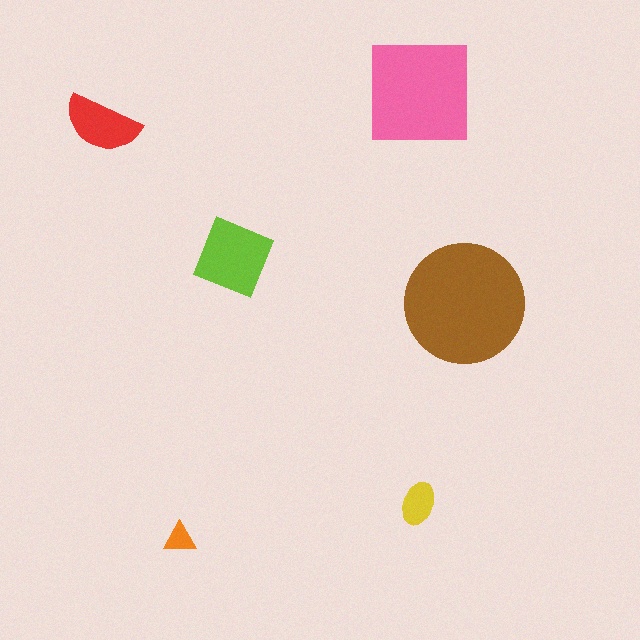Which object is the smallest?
The orange triangle.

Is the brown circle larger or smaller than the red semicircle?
Larger.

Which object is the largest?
The brown circle.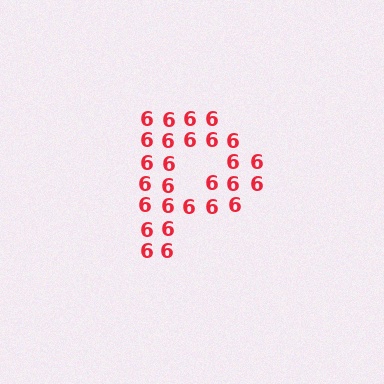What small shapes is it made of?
It is made of small digit 6's.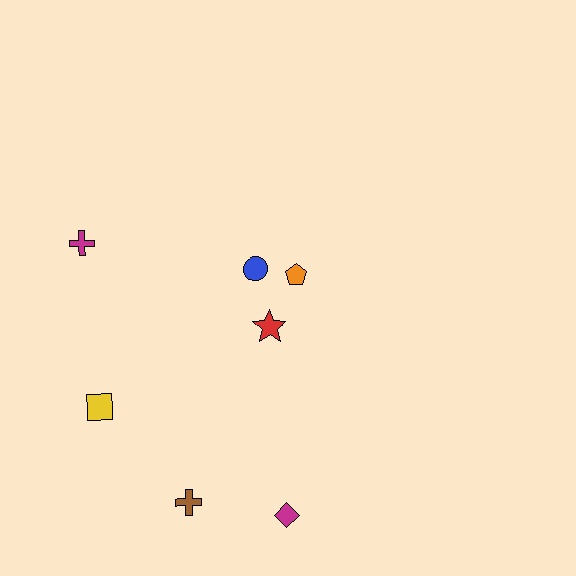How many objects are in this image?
There are 7 objects.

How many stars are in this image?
There is 1 star.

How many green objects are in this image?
There are no green objects.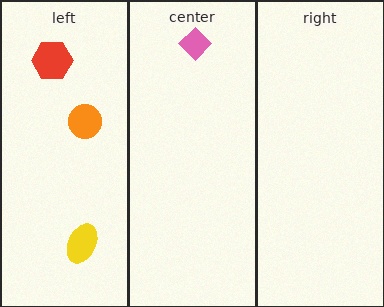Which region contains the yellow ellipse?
The left region.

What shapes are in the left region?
The orange circle, the yellow ellipse, the red hexagon.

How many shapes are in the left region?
3.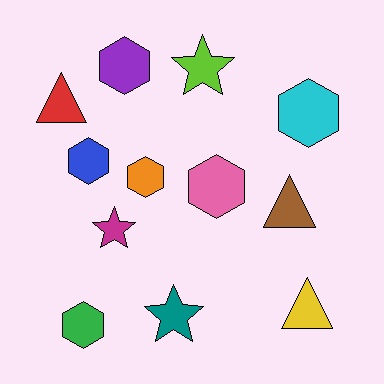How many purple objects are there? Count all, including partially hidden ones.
There is 1 purple object.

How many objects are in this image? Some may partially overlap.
There are 12 objects.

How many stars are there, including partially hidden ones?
There are 3 stars.